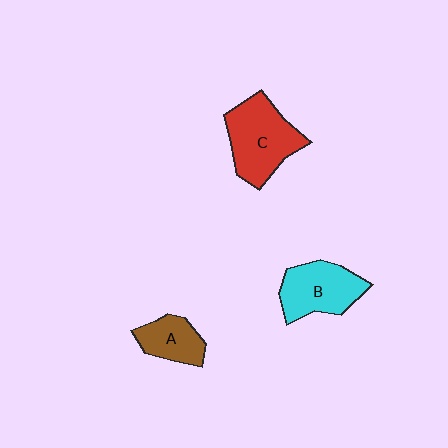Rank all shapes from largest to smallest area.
From largest to smallest: C (red), B (cyan), A (brown).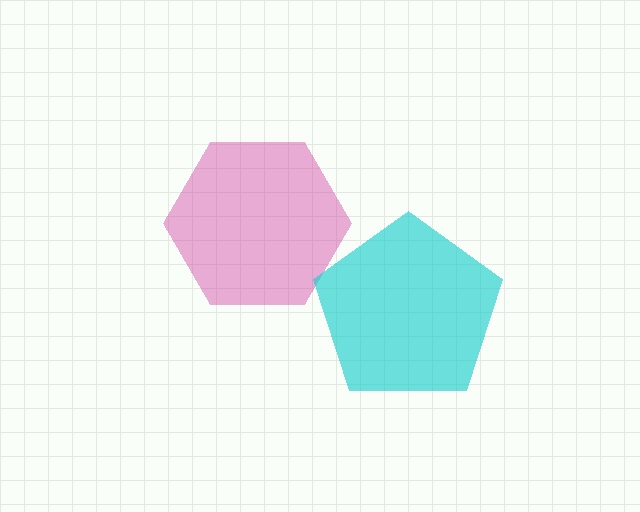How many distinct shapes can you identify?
There are 2 distinct shapes: a magenta hexagon, a cyan pentagon.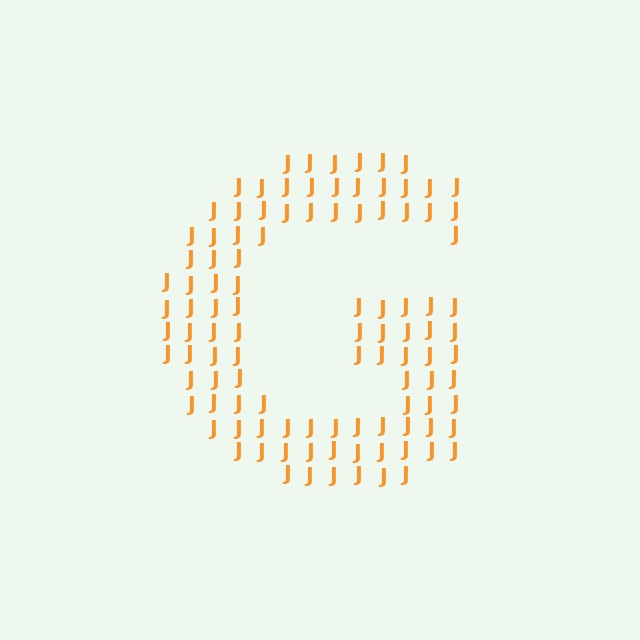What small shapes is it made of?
It is made of small letter J's.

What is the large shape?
The large shape is the letter G.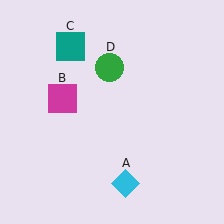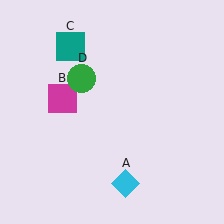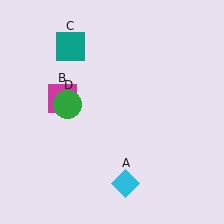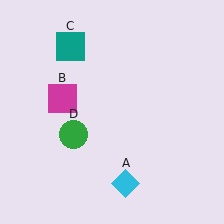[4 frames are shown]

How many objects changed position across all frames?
1 object changed position: green circle (object D).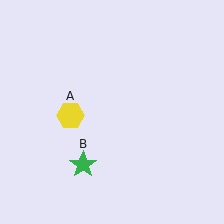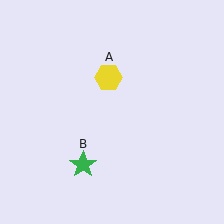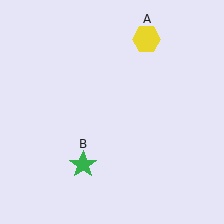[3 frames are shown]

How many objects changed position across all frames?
1 object changed position: yellow hexagon (object A).